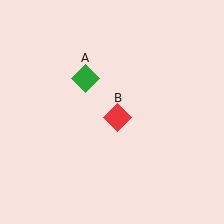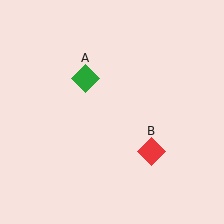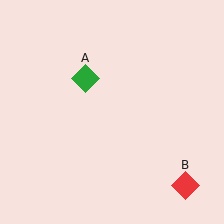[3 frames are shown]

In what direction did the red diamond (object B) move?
The red diamond (object B) moved down and to the right.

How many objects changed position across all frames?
1 object changed position: red diamond (object B).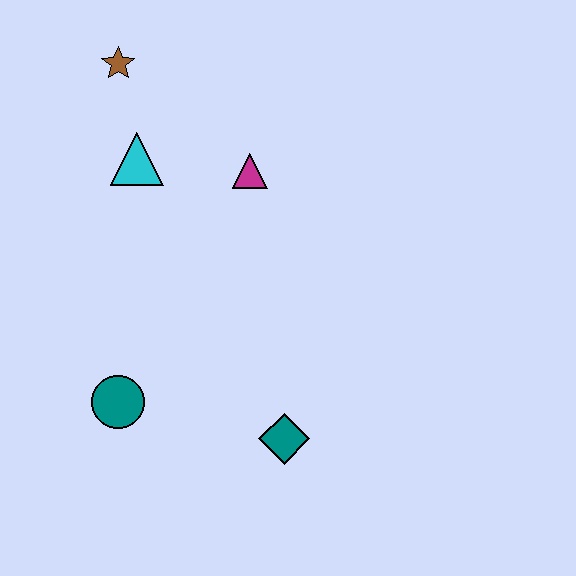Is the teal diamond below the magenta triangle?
Yes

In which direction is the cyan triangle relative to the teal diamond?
The cyan triangle is above the teal diamond.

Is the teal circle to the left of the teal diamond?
Yes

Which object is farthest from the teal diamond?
The brown star is farthest from the teal diamond.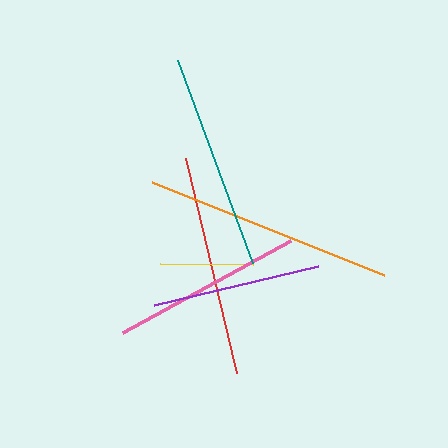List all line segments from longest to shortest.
From longest to shortest: orange, red, teal, pink, purple, yellow.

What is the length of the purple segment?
The purple segment is approximately 168 pixels long.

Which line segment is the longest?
The orange line is the longest at approximately 250 pixels.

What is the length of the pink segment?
The pink segment is approximately 192 pixels long.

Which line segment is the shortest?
The yellow line is the shortest at approximately 93 pixels.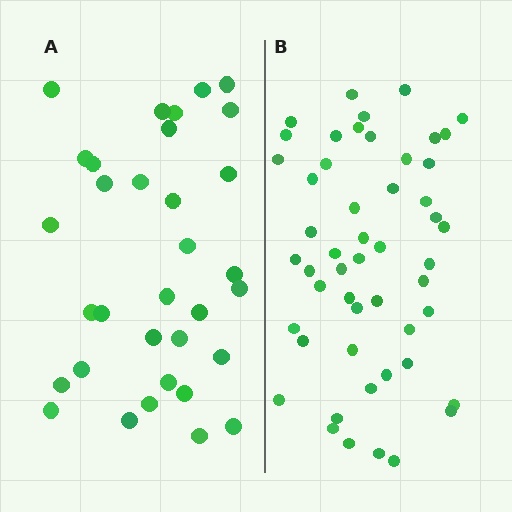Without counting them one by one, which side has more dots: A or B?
Region B (the right region) has more dots.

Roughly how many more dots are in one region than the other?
Region B has approximately 20 more dots than region A.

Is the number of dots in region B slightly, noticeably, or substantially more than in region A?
Region B has substantially more. The ratio is roughly 1.5 to 1.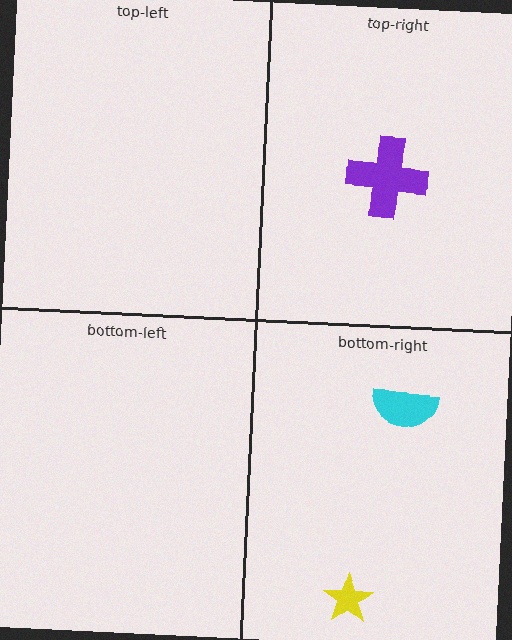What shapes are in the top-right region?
The purple cross.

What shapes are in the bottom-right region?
The yellow star, the cyan semicircle.